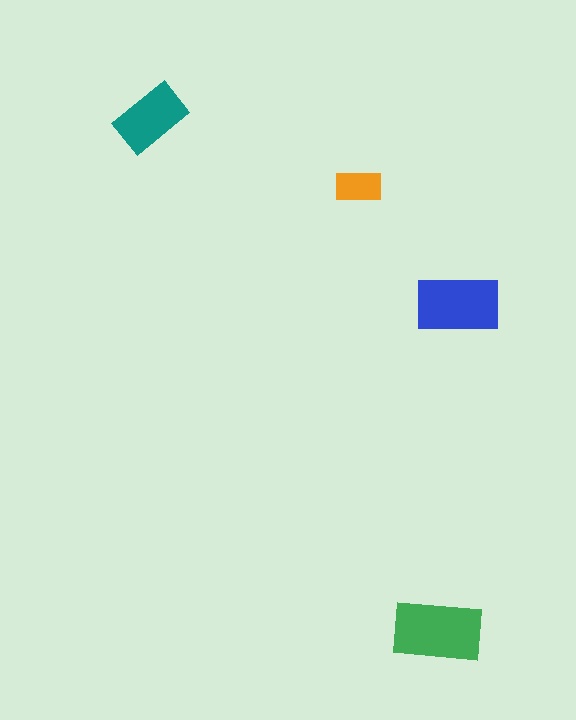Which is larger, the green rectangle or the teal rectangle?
The green one.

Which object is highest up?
The teal rectangle is topmost.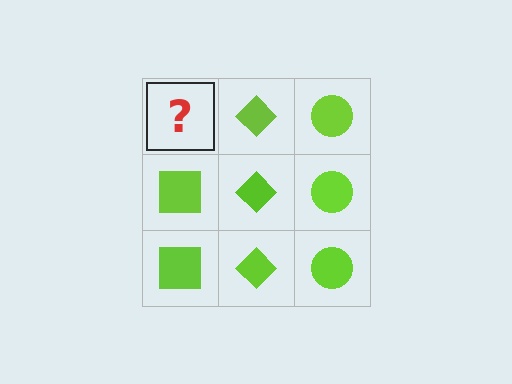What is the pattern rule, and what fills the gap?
The rule is that each column has a consistent shape. The gap should be filled with a lime square.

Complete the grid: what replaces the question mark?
The question mark should be replaced with a lime square.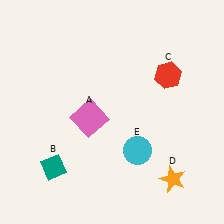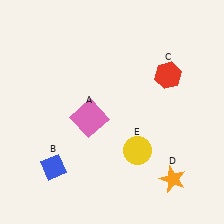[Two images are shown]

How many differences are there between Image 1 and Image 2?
There are 2 differences between the two images.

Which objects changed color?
B changed from teal to blue. E changed from cyan to yellow.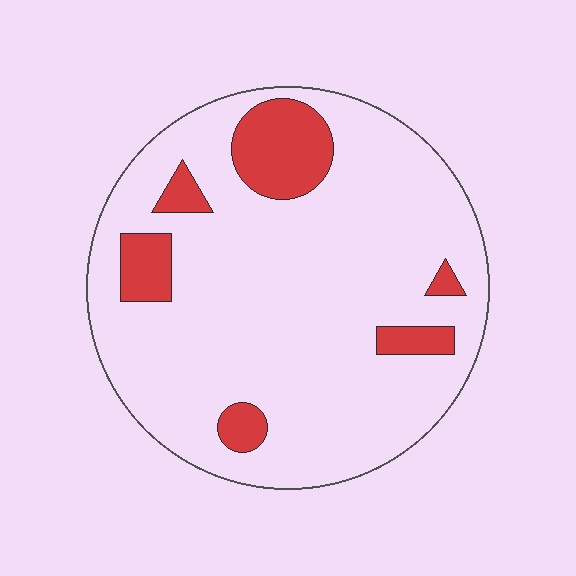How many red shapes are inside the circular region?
6.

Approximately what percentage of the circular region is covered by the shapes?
Approximately 15%.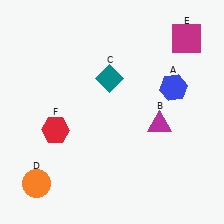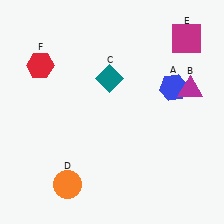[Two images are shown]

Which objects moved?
The objects that moved are: the magenta triangle (B), the orange circle (D), the red hexagon (F).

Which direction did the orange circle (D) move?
The orange circle (D) moved right.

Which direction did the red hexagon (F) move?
The red hexagon (F) moved up.